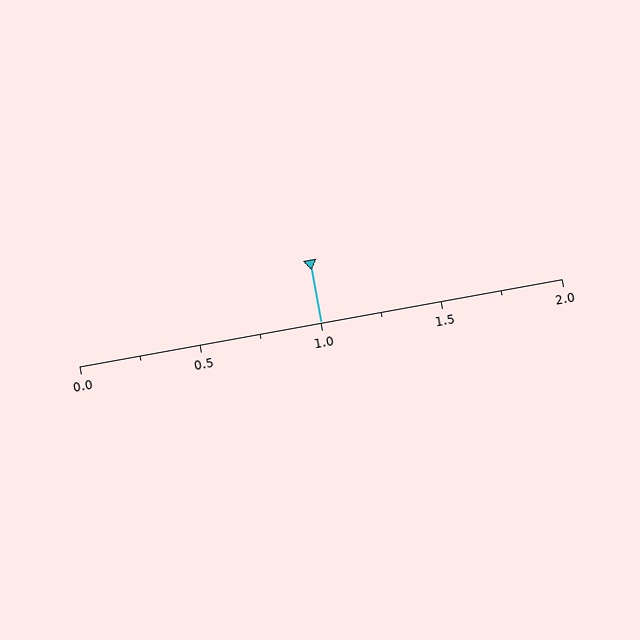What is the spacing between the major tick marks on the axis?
The major ticks are spaced 0.5 apart.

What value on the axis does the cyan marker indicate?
The marker indicates approximately 1.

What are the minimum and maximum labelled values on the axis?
The axis runs from 0.0 to 2.0.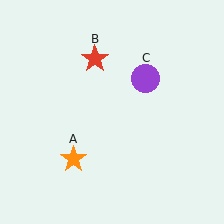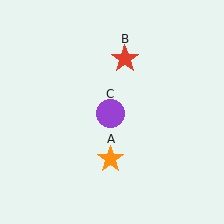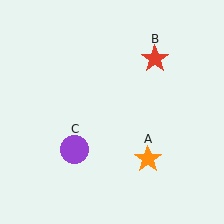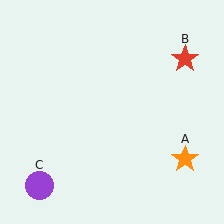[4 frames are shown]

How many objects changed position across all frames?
3 objects changed position: orange star (object A), red star (object B), purple circle (object C).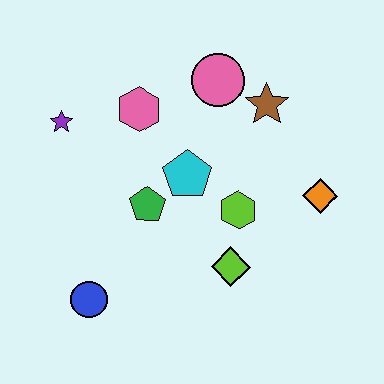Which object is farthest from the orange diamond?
The purple star is farthest from the orange diamond.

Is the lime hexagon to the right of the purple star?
Yes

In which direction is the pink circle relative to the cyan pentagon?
The pink circle is above the cyan pentagon.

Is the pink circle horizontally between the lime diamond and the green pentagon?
Yes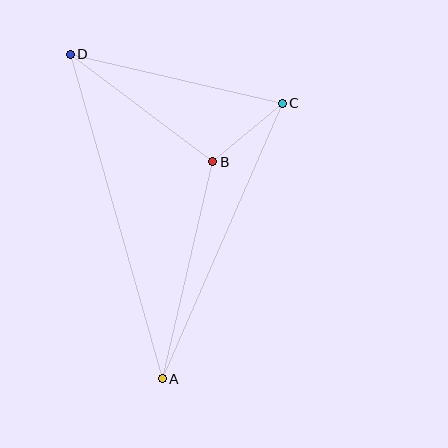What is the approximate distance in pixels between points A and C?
The distance between A and C is approximately 300 pixels.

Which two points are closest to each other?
Points B and C are closest to each other.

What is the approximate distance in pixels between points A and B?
The distance between A and B is approximately 223 pixels.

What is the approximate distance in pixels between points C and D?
The distance between C and D is approximately 218 pixels.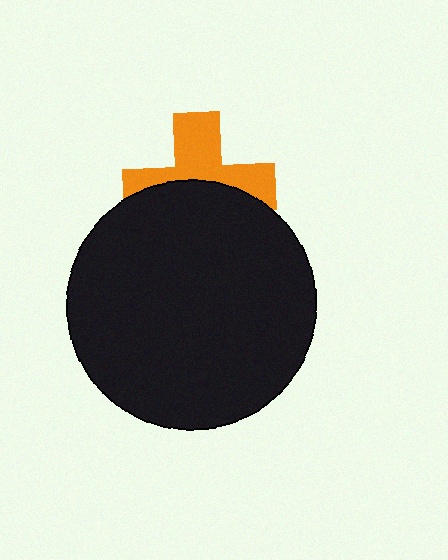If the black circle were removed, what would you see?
You would see the complete orange cross.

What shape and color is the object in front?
The object in front is a black circle.